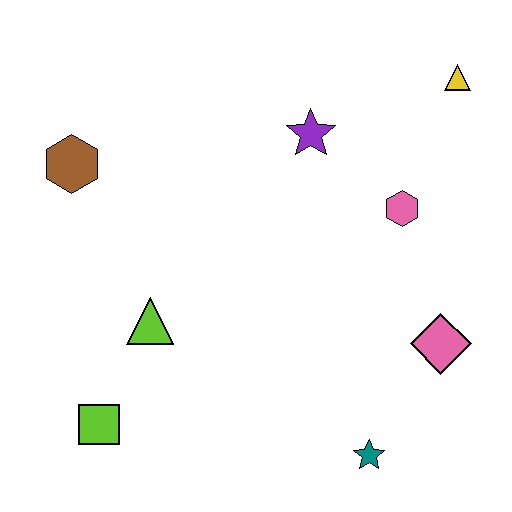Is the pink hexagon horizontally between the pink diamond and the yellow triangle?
No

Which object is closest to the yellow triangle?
The pink hexagon is closest to the yellow triangle.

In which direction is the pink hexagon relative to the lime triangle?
The pink hexagon is to the right of the lime triangle.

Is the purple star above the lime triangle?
Yes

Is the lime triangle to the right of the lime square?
Yes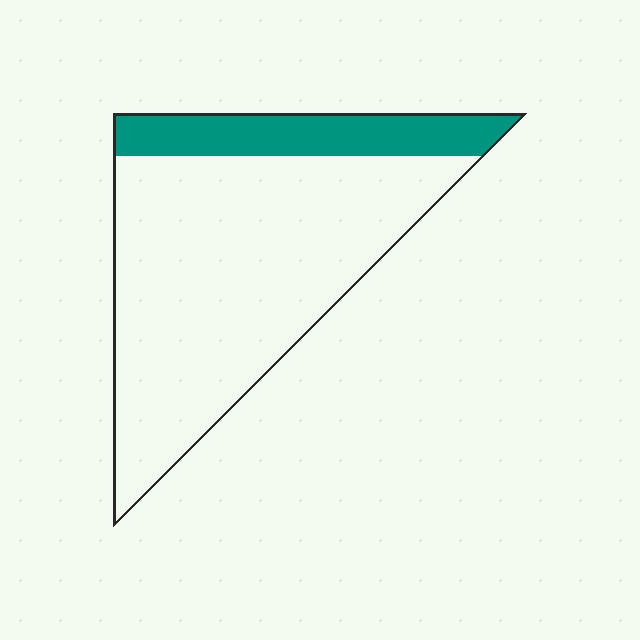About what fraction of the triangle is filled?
About one fifth (1/5).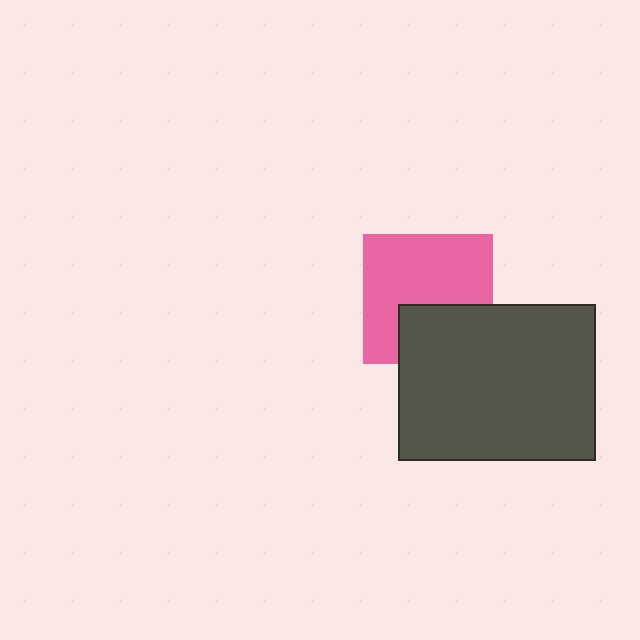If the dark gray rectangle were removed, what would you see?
You would see the complete pink square.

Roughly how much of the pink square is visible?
Most of it is visible (roughly 66%).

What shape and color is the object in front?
The object in front is a dark gray rectangle.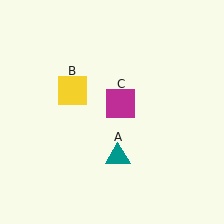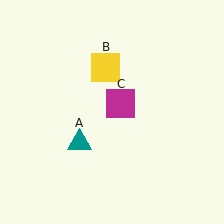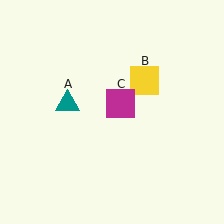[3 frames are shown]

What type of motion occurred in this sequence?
The teal triangle (object A), yellow square (object B) rotated clockwise around the center of the scene.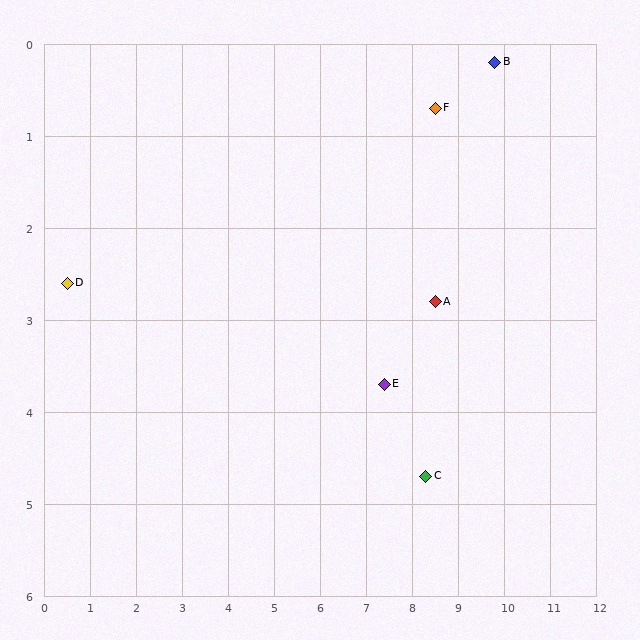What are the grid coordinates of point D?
Point D is at approximately (0.5, 2.6).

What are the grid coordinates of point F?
Point F is at approximately (8.5, 0.7).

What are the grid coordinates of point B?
Point B is at approximately (9.8, 0.2).